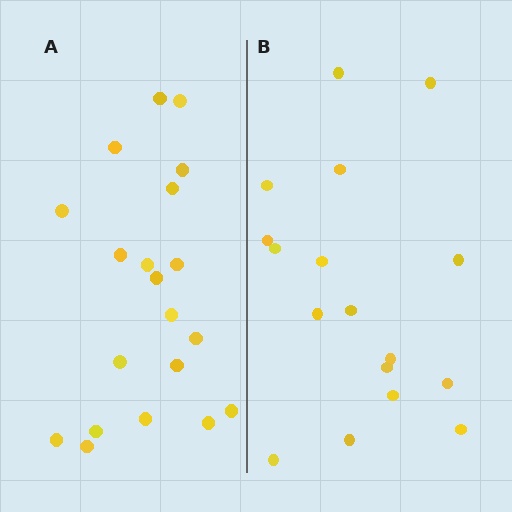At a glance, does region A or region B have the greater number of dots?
Region A (the left region) has more dots.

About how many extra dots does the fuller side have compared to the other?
Region A has just a few more — roughly 2 or 3 more dots than region B.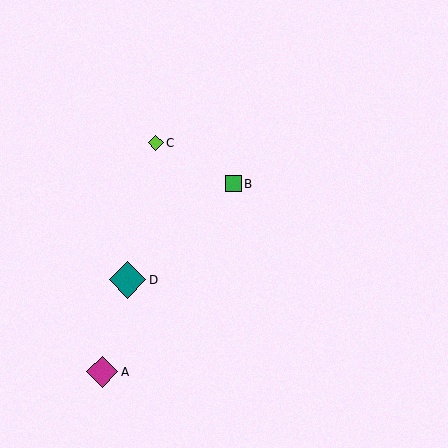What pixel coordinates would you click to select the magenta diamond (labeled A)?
Click at (102, 372) to select the magenta diamond A.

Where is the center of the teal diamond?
The center of the teal diamond is at (128, 280).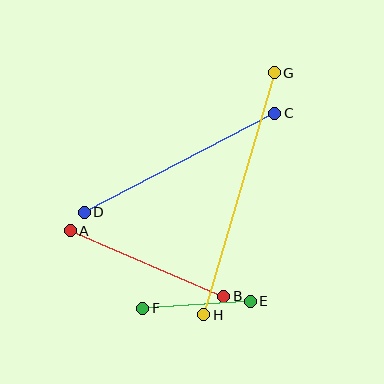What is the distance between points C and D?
The distance is approximately 215 pixels.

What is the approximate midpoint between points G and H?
The midpoint is at approximately (239, 194) pixels.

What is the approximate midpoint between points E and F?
The midpoint is at approximately (196, 305) pixels.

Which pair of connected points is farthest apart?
Points G and H are farthest apart.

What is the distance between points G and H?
The distance is approximately 252 pixels.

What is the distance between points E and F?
The distance is approximately 108 pixels.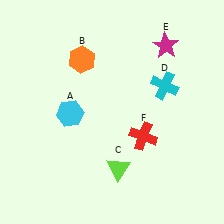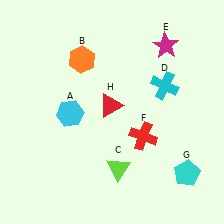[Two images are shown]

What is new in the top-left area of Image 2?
A red triangle (H) was added in the top-left area of Image 2.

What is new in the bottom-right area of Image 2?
A cyan pentagon (G) was added in the bottom-right area of Image 2.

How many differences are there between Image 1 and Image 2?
There are 2 differences between the two images.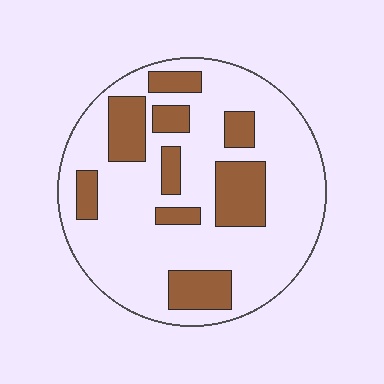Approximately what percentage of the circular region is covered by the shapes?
Approximately 25%.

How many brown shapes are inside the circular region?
9.